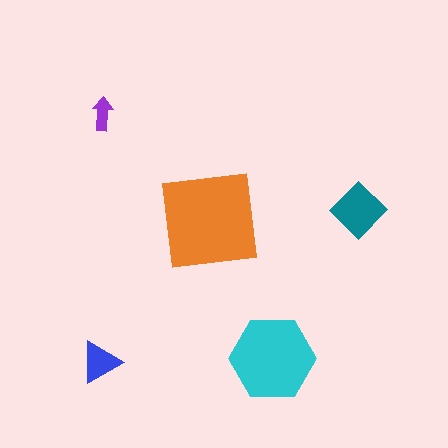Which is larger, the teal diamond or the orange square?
The orange square.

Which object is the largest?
The orange square.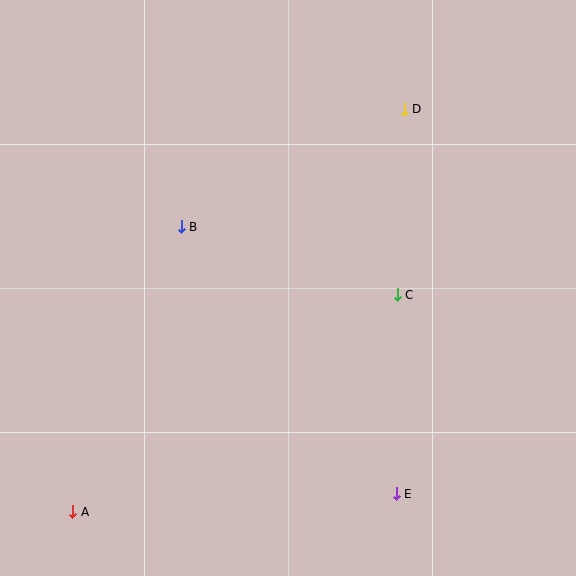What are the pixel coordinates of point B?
Point B is at (181, 227).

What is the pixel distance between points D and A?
The distance between D and A is 521 pixels.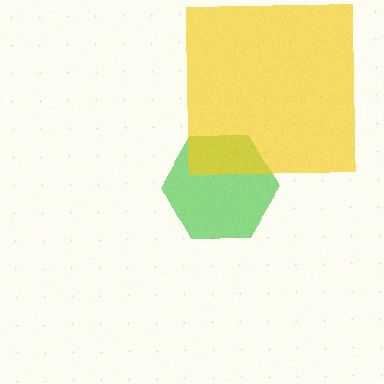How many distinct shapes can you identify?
There are 2 distinct shapes: a green hexagon, a yellow square.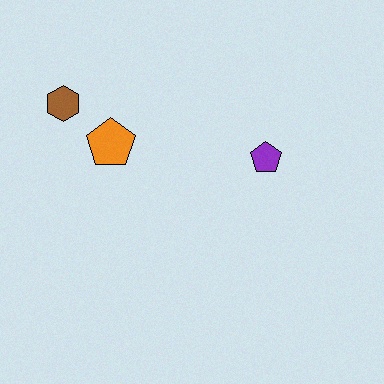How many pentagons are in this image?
There are 2 pentagons.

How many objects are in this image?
There are 3 objects.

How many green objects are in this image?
There are no green objects.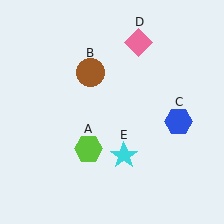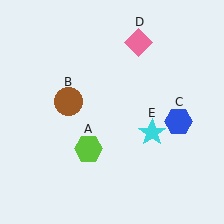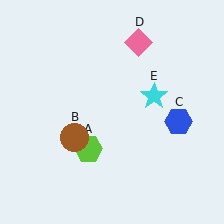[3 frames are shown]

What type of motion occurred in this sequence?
The brown circle (object B), cyan star (object E) rotated counterclockwise around the center of the scene.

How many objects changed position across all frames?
2 objects changed position: brown circle (object B), cyan star (object E).